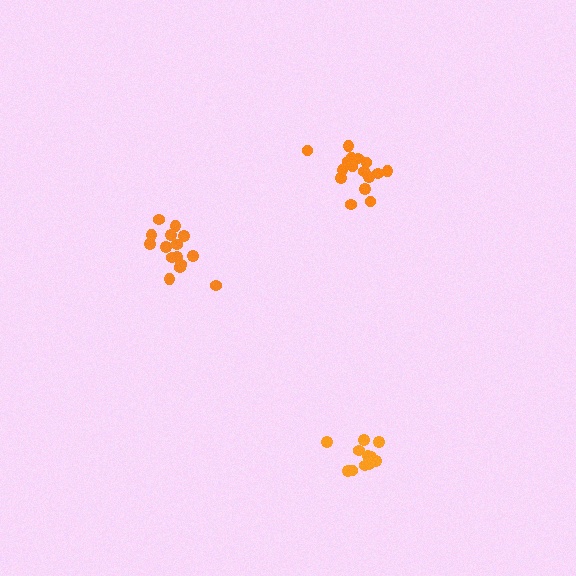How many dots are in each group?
Group 1: 17 dots, Group 2: 15 dots, Group 3: 11 dots (43 total).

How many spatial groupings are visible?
There are 3 spatial groupings.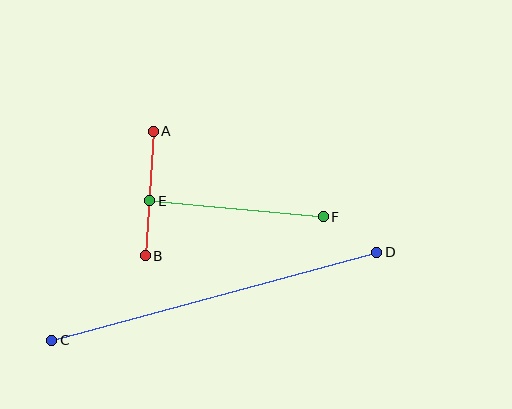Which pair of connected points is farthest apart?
Points C and D are farthest apart.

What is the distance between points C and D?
The distance is approximately 337 pixels.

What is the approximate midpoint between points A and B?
The midpoint is at approximately (149, 194) pixels.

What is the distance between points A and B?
The distance is approximately 125 pixels.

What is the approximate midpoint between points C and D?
The midpoint is at approximately (214, 296) pixels.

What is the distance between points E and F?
The distance is approximately 174 pixels.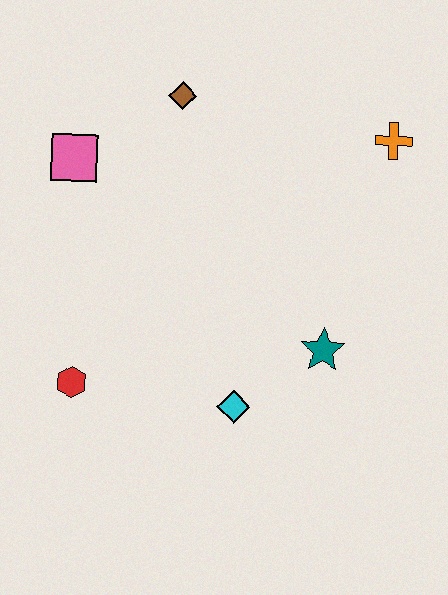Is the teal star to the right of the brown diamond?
Yes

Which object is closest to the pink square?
The brown diamond is closest to the pink square.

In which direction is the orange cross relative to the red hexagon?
The orange cross is to the right of the red hexagon.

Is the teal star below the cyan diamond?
No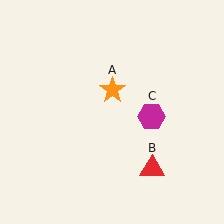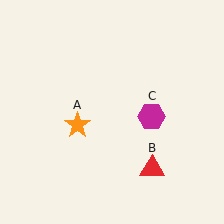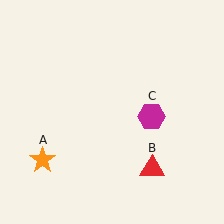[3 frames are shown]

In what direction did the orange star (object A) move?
The orange star (object A) moved down and to the left.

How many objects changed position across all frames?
1 object changed position: orange star (object A).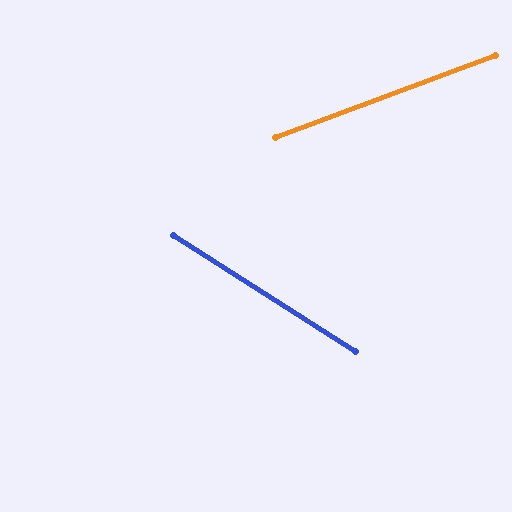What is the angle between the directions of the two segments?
Approximately 53 degrees.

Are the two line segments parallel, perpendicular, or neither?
Neither parallel nor perpendicular — they differ by about 53°.